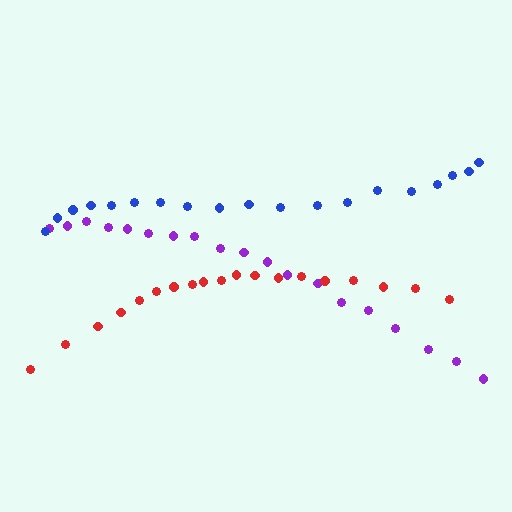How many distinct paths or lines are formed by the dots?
There are 3 distinct paths.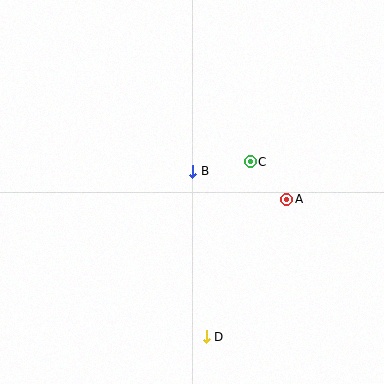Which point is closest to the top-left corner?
Point B is closest to the top-left corner.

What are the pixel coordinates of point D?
Point D is at (206, 337).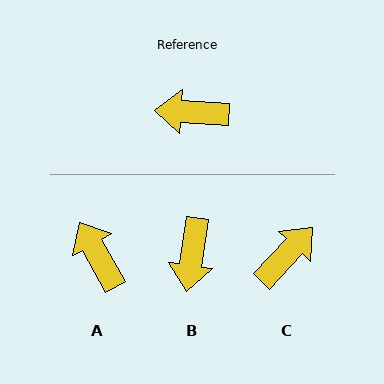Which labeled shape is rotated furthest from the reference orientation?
C, about 130 degrees away.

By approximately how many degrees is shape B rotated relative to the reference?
Approximately 85 degrees counter-clockwise.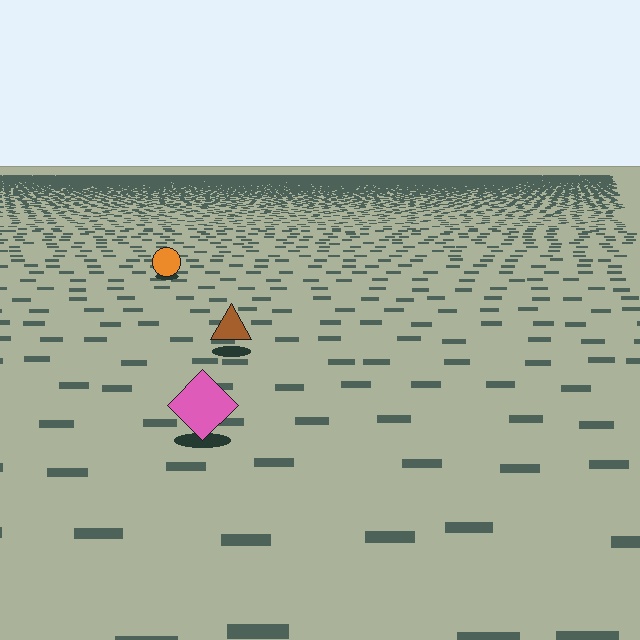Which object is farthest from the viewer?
The orange circle is farthest from the viewer. It appears smaller and the ground texture around it is denser.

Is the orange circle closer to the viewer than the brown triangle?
No. The brown triangle is closer — you can tell from the texture gradient: the ground texture is coarser near it.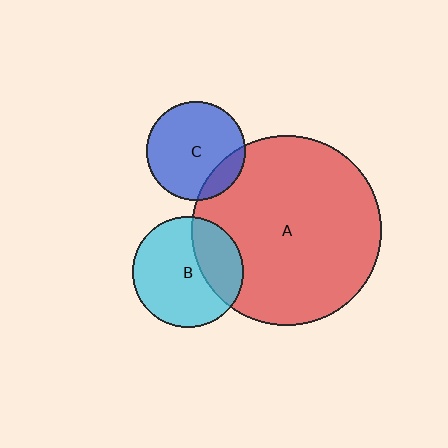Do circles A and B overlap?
Yes.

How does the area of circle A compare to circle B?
Approximately 2.9 times.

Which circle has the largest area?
Circle A (red).